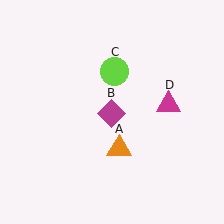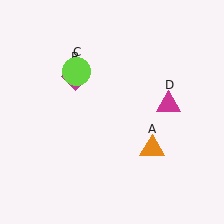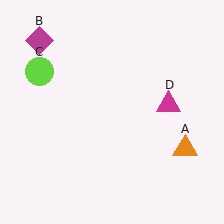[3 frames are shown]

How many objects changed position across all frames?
3 objects changed position: orange triangle (object A), magenta diamond (object B), lime circle (object C).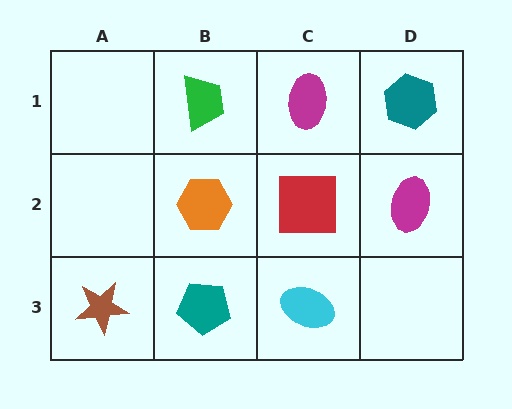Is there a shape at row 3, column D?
No, that cell is empty.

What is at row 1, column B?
A green trapezoid.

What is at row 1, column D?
A teal hexagon.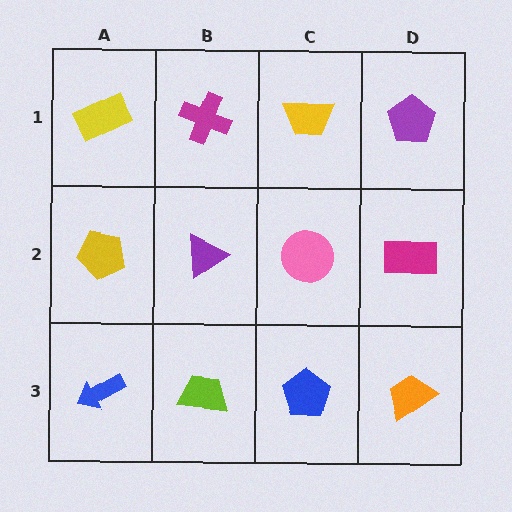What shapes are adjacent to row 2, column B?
A magenta cross (row 1, column B), a lime trapezoid (row 3, column B), a yellow pentagon (row 2, column A), a pink circle (row 2, column C).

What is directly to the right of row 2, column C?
A magenta rectangle.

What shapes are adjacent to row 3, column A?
A yellow pentagon (row 2, column A), a lime trapezoid (row 3, column B).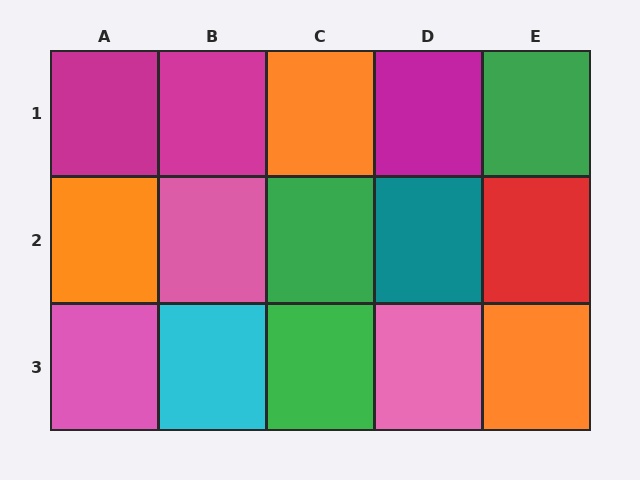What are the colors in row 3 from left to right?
Pink, cyan, green, pink, orange.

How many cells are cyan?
1 cell is cyan.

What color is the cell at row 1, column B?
Magenta.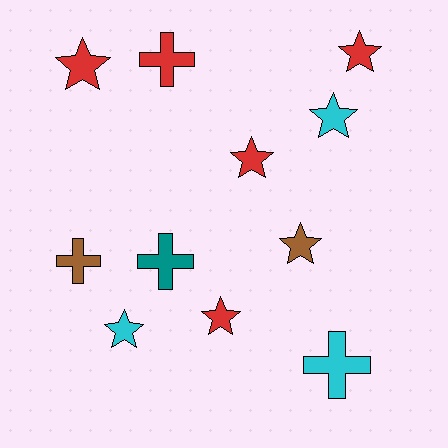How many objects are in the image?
There are 11 objects.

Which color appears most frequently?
Red, with 5 objects.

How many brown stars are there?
There is 1 brown star.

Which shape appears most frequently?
Star, with 7 objects.